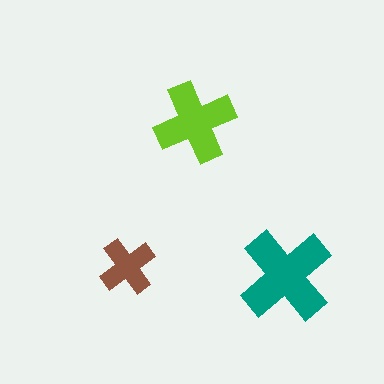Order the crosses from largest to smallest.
the teal one, the lime one, the brown one.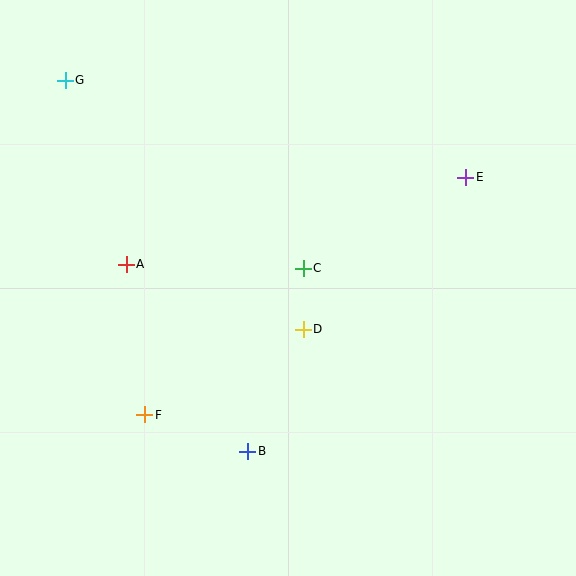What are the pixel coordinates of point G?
Point G is at (65, 80).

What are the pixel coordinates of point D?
Point D is at (303, 329).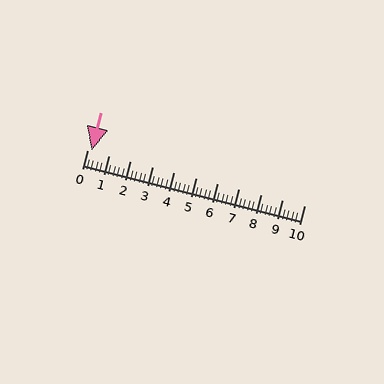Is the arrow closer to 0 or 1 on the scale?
The arrow is closer to 0.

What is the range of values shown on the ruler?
The ruler shows values from 0 to 10.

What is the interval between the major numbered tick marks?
The major tick marks are spaced 1 units apart.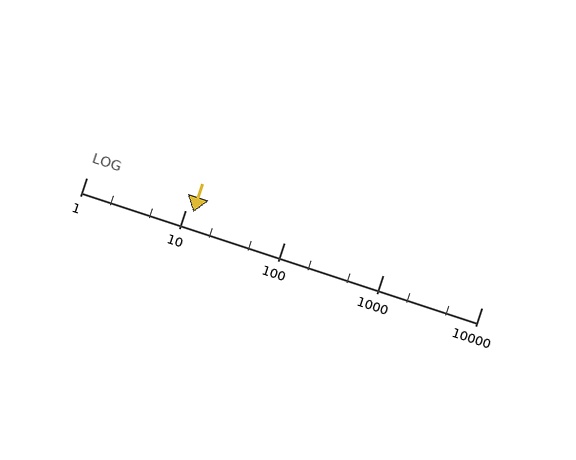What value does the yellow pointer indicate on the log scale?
The pointer indicates approximately 12.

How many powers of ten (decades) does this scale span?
The scale spans 4 decades, from 1 to 10000.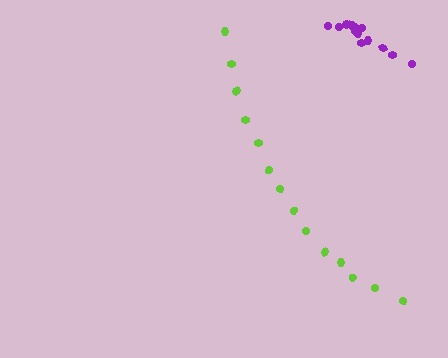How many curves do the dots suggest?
There are 2 distinct paths.